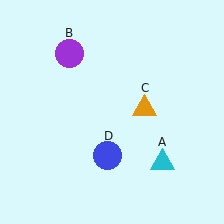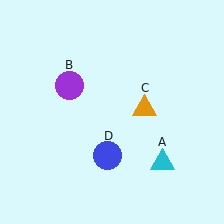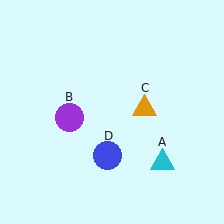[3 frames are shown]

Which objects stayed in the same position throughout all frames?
Cyan triangle (object A) and orange triangle (object C) and blue circle (object D) remained stationary.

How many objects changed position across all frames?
1 object changed position: purple circle (object B).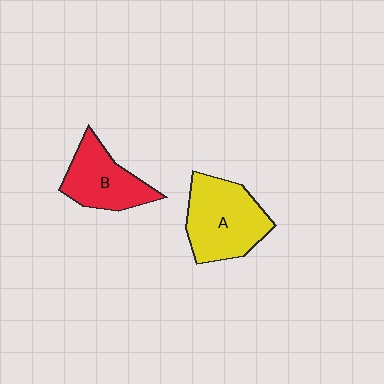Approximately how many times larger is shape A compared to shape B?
Approximately 1.3 times.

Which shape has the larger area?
Shape A (yellow).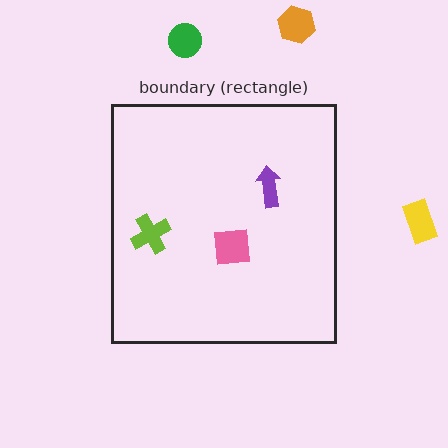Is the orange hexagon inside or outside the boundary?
Outside.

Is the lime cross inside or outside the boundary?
Inside.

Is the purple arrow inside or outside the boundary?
Inside.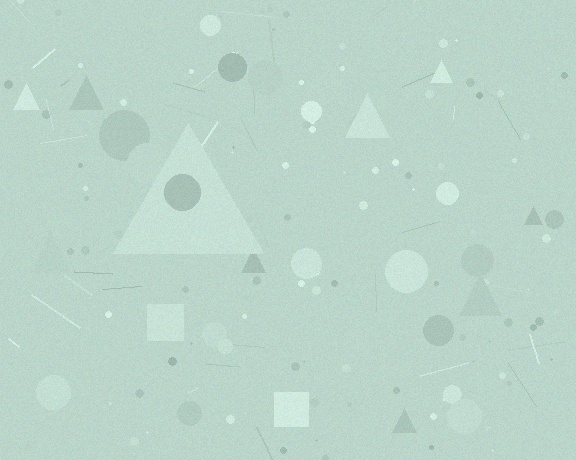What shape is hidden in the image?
A triangle is hidden in the image.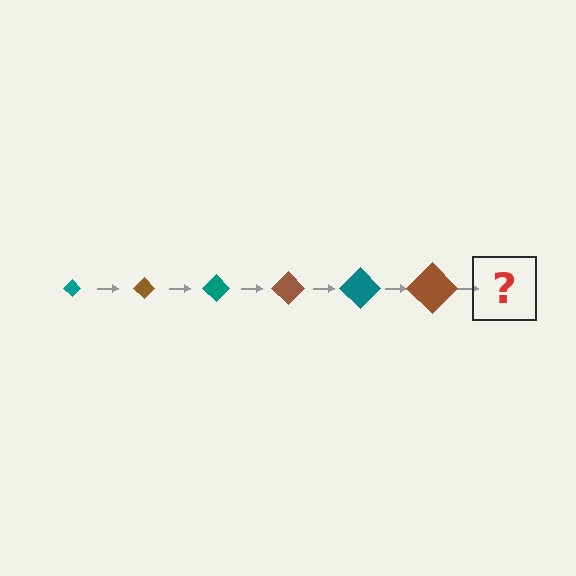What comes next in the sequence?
The next element should be a teal diamond, larger than the previous one.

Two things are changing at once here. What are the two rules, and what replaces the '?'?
The two rules are that the diamond grows larger each step and the color cycles through teal and brown. The '?' should be a teal diamond, larger than the previous one.